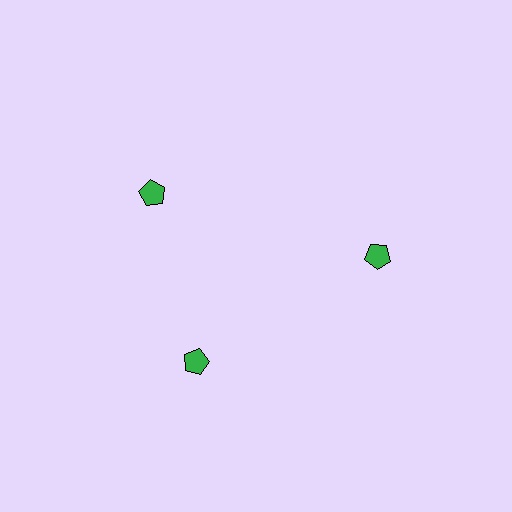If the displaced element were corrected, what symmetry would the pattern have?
It would have 3-fold rotational symmetry — the pattern would map onto itself every 120 degrees.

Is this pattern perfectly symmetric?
No. The 3 green pentagons are arranged in a ring, but one element near the 11 o'clock position is rotated out of alignment along the ring, breaking the 3-fold rotational symmetry.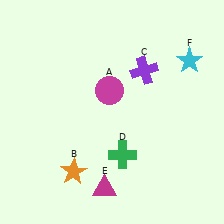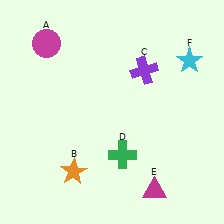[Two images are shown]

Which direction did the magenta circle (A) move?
The magenta circle (A) moved left.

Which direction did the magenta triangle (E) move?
The magenta triangle (E) moved right.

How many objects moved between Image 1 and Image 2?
2 objects moved between the two images.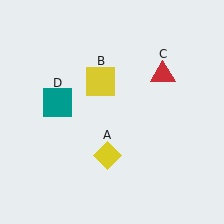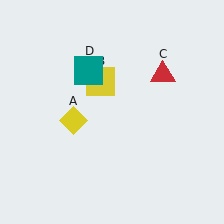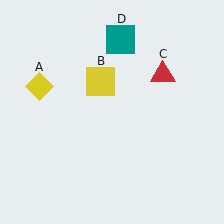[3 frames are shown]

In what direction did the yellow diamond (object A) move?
The yellow diamond (object A) moved up and to the left.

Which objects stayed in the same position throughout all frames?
Yellow square (object B) and red triangle (object C) remained stationary.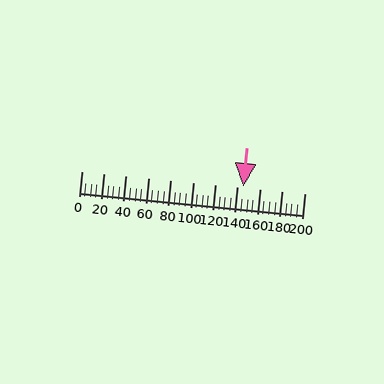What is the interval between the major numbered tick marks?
The major tick marks are spaced 20 units apart.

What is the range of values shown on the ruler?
The ruler shows values from 0 to 200.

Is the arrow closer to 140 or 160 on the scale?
The arrow is closer to 140.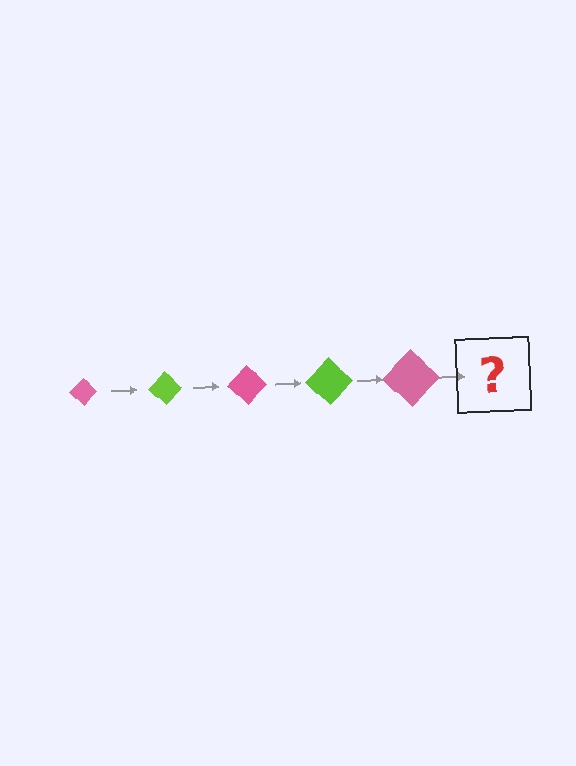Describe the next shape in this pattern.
It should be a lime diamond, larger than the previous one.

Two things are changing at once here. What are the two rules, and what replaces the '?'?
The two rules are that the diamond grows larger each step and the color cycles through pink and lime. The '?' should be a lime diamond, larger than the previous one.